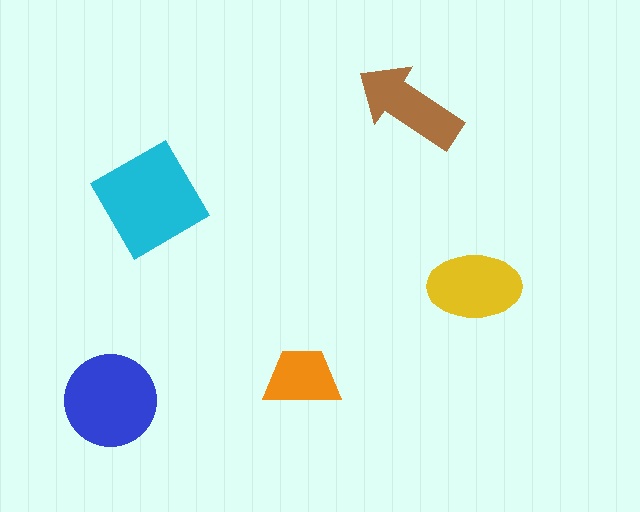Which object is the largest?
The cyan diamond.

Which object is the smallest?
The orange trapezoid.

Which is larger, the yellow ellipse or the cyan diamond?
The cyan diamond.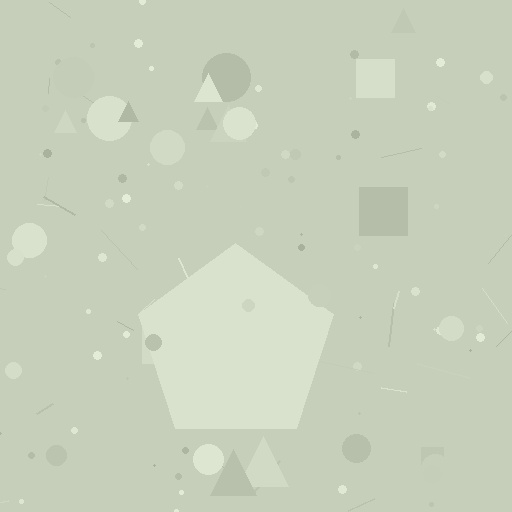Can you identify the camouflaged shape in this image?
The camouflaged shape is a pentagon.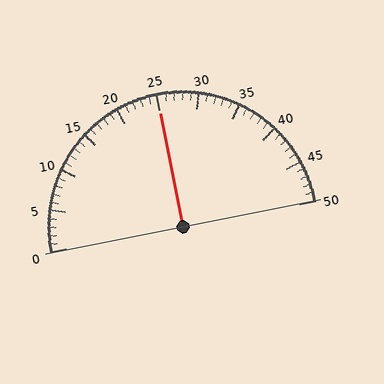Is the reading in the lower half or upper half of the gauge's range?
The reading is in the upper half of the range (0 to 50).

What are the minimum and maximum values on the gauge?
The gauge ranges from 0 to 50.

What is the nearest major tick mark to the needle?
The nearest major tick mark is 25.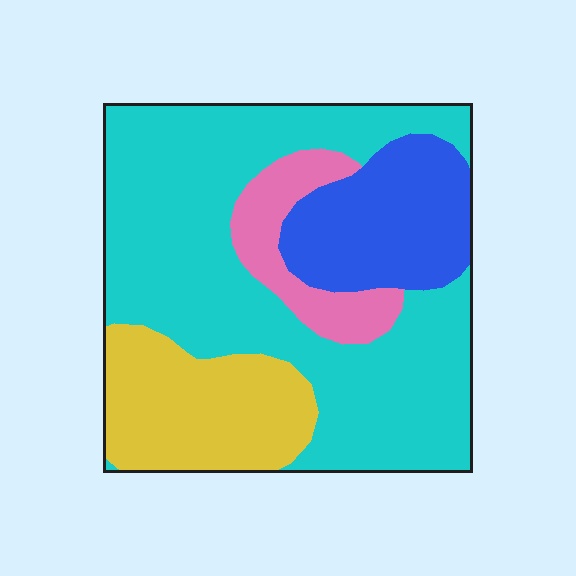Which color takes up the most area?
Cyan, at roughly 55%.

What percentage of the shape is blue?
Blue takes up about one sixth (1/6) of the shape.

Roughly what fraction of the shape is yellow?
Yellow covers roughly 20% of the shape.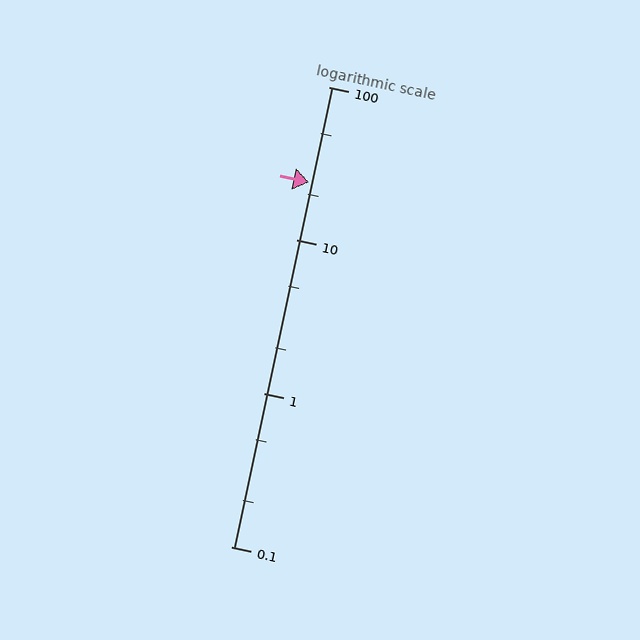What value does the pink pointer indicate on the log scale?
The pointer indicates approximately 24.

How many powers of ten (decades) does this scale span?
The scale spans 3 decades, from 0.1 to 100.